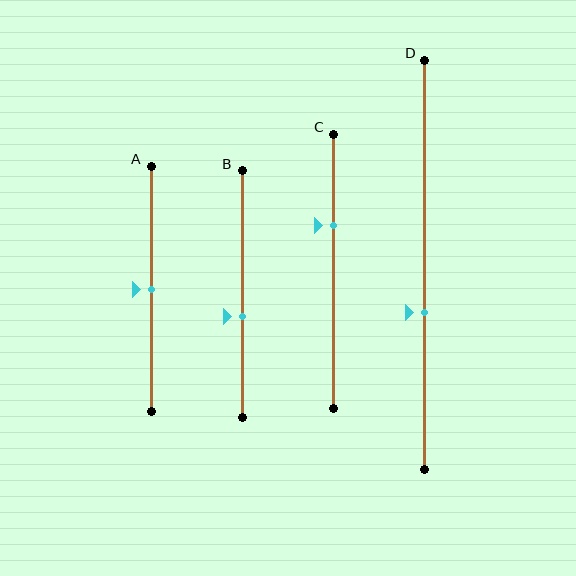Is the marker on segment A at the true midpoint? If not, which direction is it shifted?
Yes, the marker on segment A is at the true midpoint.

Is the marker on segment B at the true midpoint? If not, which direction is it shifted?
No, the marker on segment B is shifted downward by about 9% of the segment length.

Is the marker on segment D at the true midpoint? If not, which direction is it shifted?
No, the marker on segment D is shifted downward by about 11% of the segment length.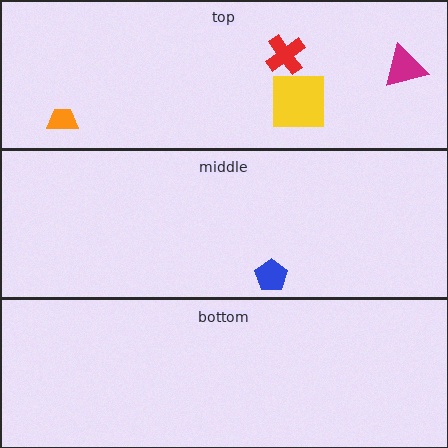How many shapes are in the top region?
4.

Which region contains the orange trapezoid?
The top region.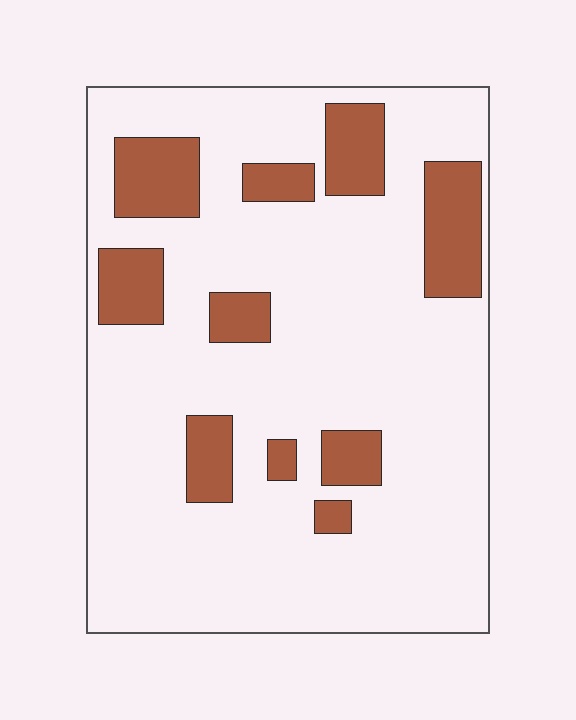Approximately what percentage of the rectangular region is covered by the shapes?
Approximately 20%.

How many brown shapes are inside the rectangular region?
10.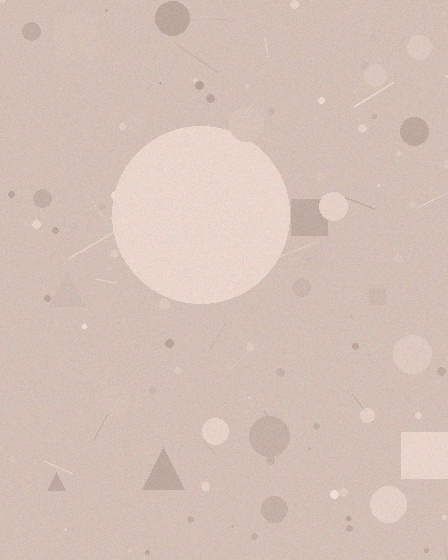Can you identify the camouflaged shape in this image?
The camouflaged shape is a circle.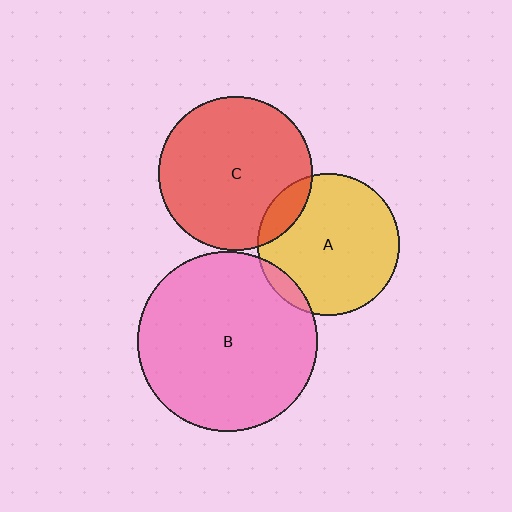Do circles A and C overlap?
Yes.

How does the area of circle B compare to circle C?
Approximately 1.4 times.